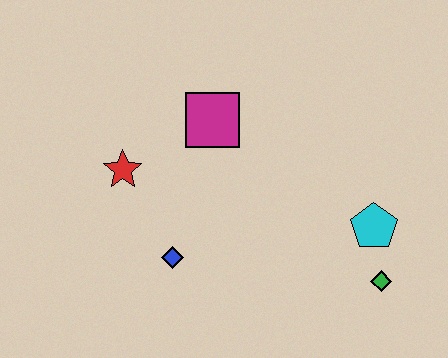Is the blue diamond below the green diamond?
No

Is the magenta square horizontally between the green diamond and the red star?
Yes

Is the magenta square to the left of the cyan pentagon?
Yes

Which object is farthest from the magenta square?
The green diamond is farthest from the magenta square.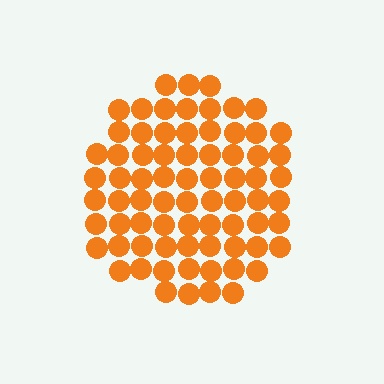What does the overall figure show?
The overall figure shows a circle.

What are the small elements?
The small elements are circles.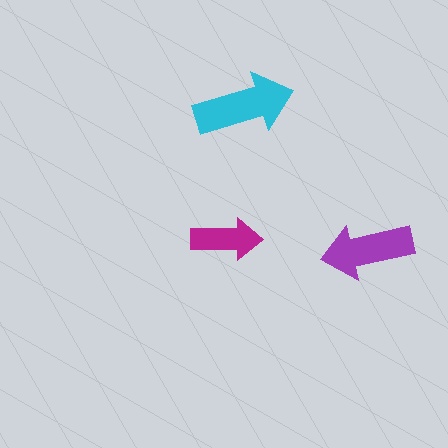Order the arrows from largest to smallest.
the cyan one, the purple one, the magenta one.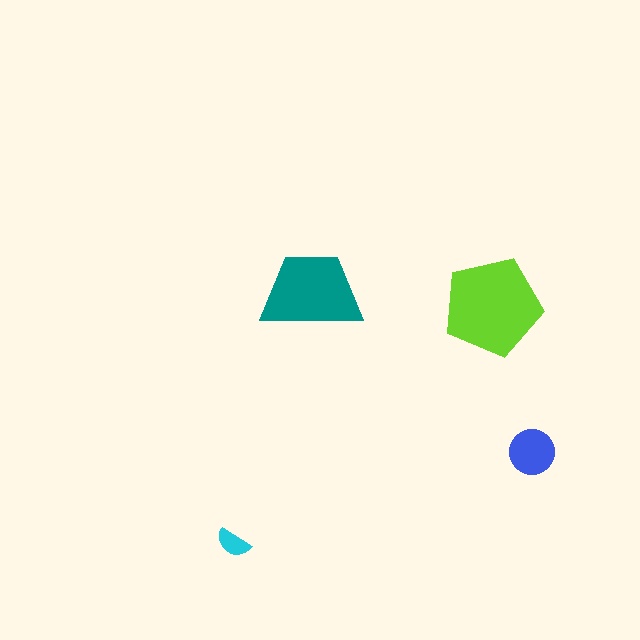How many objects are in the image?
There are 4 objects in the image.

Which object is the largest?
The lime pentagon.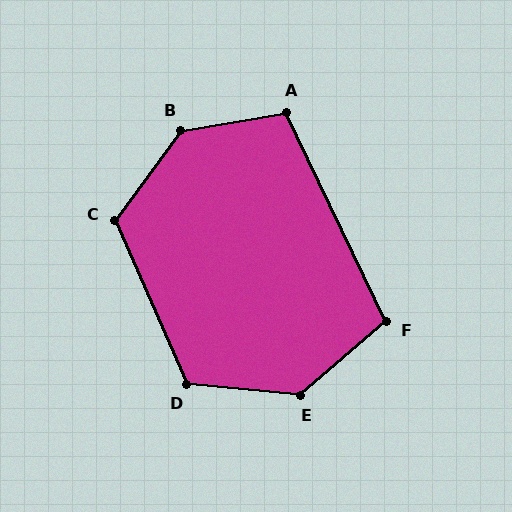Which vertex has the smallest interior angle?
F, at approximately 105 degrees.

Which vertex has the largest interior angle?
B, at approximately 136 degrees.